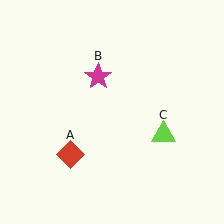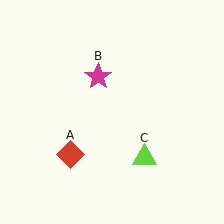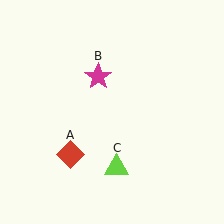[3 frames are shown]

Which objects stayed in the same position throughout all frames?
Red diamond (object A) and magenta star (object B) remained stationary.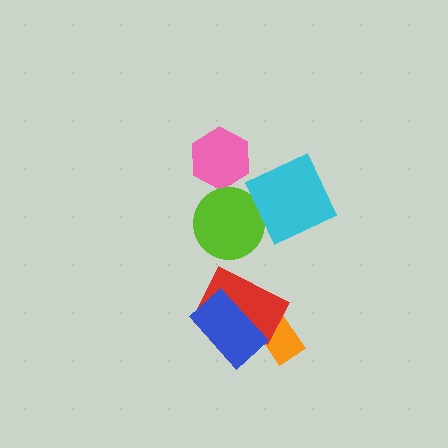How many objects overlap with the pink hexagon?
0 objects overlap with the pink hexagon.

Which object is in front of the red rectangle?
The blue rectangle is in front of the red rectangle.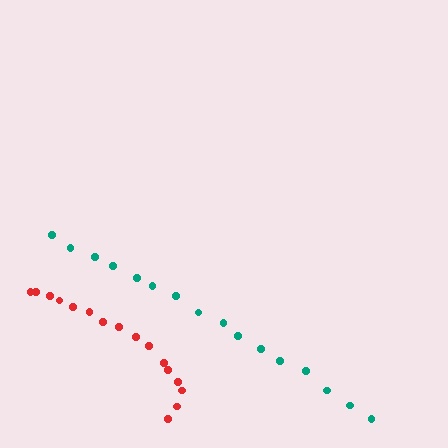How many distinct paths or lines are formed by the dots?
There are 2 distinct paths.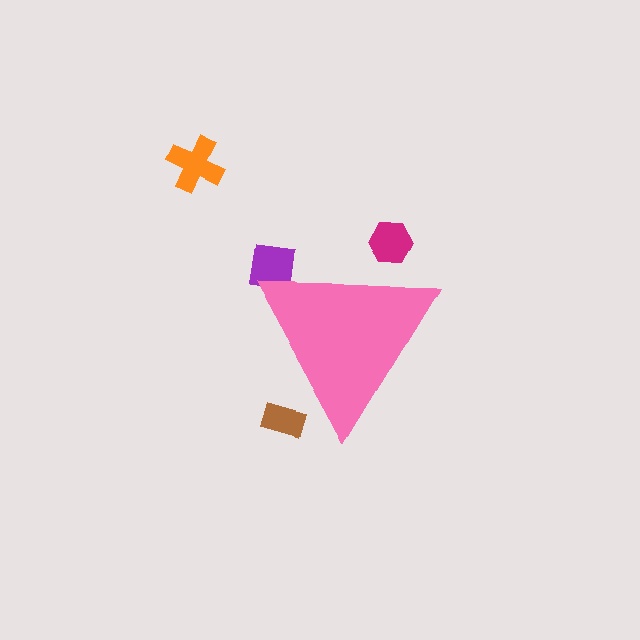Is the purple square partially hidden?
Yes, the purple square is partially hidden behind the pink triangle.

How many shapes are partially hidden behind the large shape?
3 shapes are partially hidden.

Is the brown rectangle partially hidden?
Yes, the brown rectangle is partially hidden behind the pink triangle.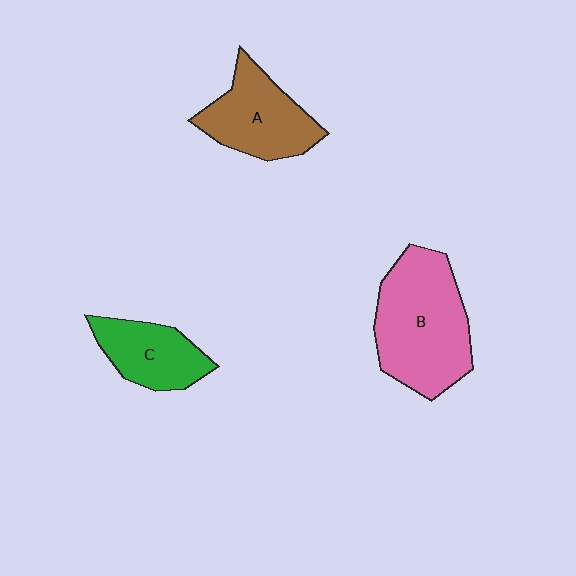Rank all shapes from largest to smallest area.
From largest to smallest: B (pink), A (brown), C (green).